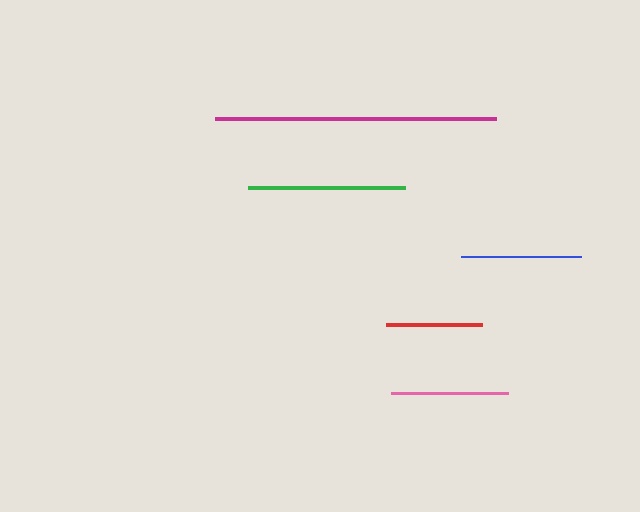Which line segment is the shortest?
The red line is the shortest at approximately 96 pixels.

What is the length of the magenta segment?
The magenta segment is approximately 281 pixels long.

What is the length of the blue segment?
The blue segment is approximately 120 pixels long.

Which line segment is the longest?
The magenta line is the longest at approximately 281 pixels.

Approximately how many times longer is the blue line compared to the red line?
The blue line is approximately 1.3 times the length of the red line.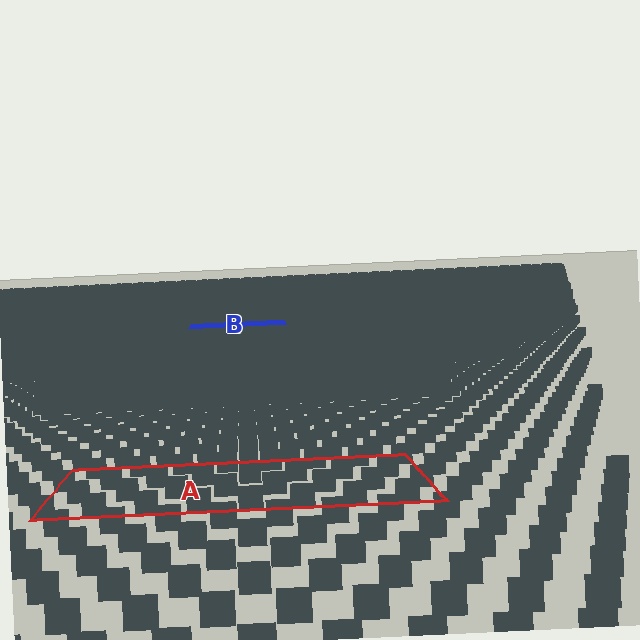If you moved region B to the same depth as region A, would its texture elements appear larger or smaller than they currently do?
They would appear larger. At a closer depth, the same texture elements are projected at a bigger on-screen size.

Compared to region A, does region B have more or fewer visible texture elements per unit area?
Region B has more texture elements per unit area — they are packed more densely because it is farther away.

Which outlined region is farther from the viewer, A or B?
Region B is farther from the viewer — the texture elements inside it appear smaller and more densely packed.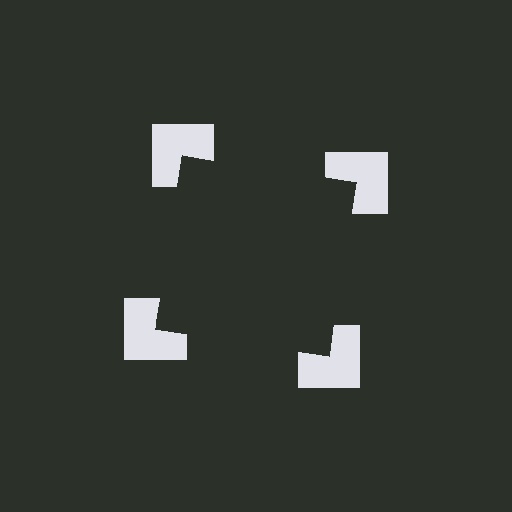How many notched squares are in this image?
There are 4 — one at each vertex of the illusory square.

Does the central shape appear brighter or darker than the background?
It typically appears slightly darker than the background, even though no actual brightness change is drawn.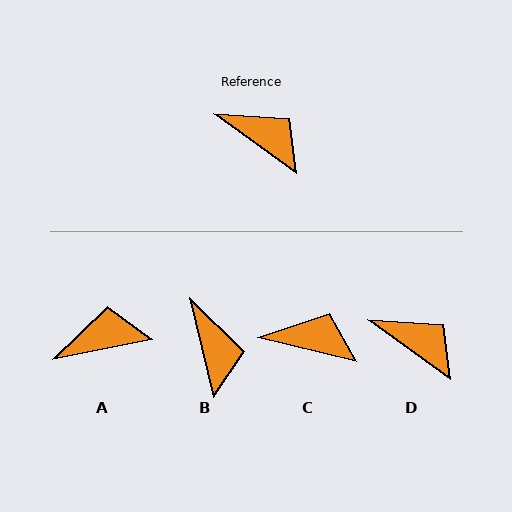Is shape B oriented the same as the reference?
No, it is off by about 41 degrees.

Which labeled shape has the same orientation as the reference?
D.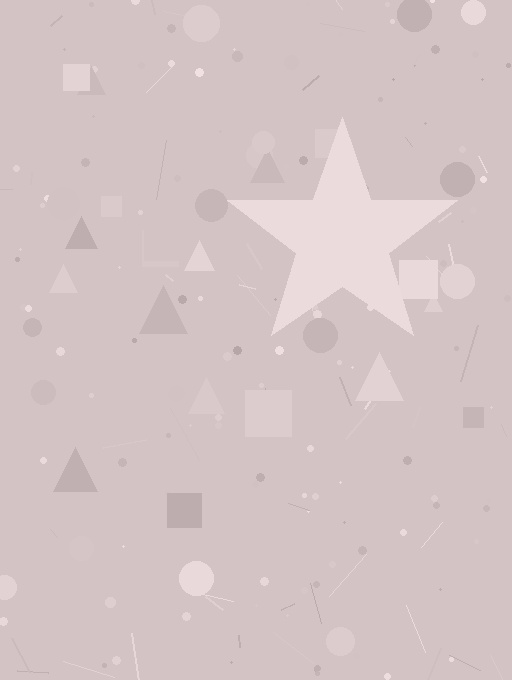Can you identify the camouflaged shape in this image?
The camouflaged shape is a star.